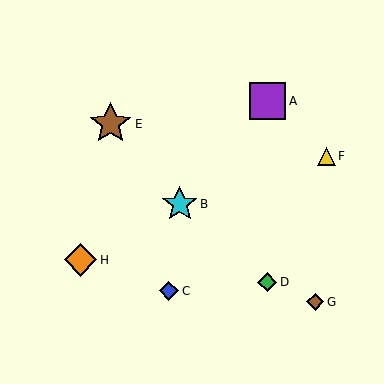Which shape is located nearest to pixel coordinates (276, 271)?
The green diamond (labeled D) at (267, 282) is nearest to that location.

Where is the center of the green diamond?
The center of the green diamond is at (267, 282).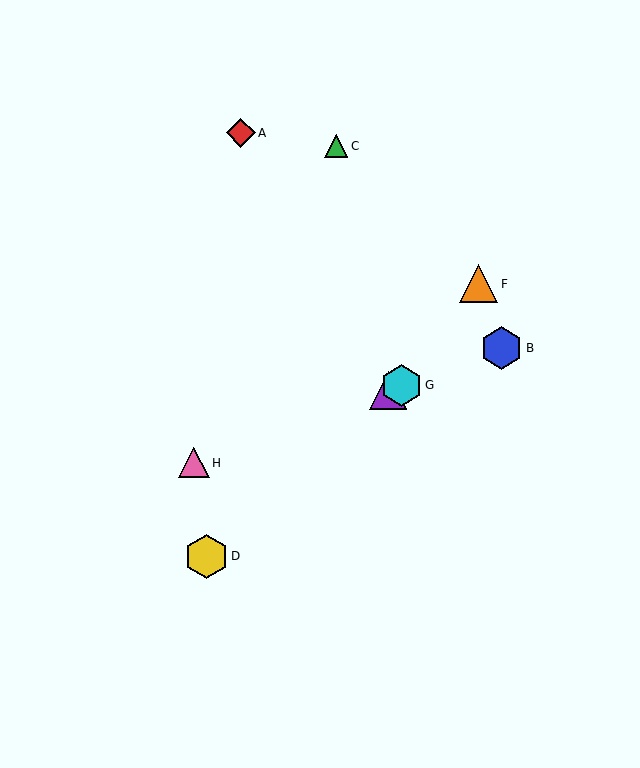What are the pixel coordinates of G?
Object G is at (401, 385).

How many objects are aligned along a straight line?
4 objects (B, E, G, H) are aligned along a straight line.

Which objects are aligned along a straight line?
Objects B, E, G, H are aligned along a straight line.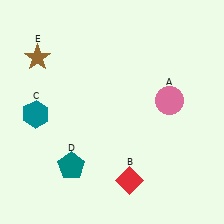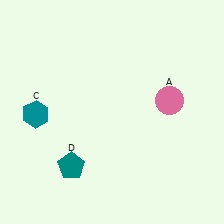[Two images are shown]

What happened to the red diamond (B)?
The red diamond (B) was removed in Image 2. It was in the bottom-right area of Image 1.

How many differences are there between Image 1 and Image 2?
There are 2 differences between the two images.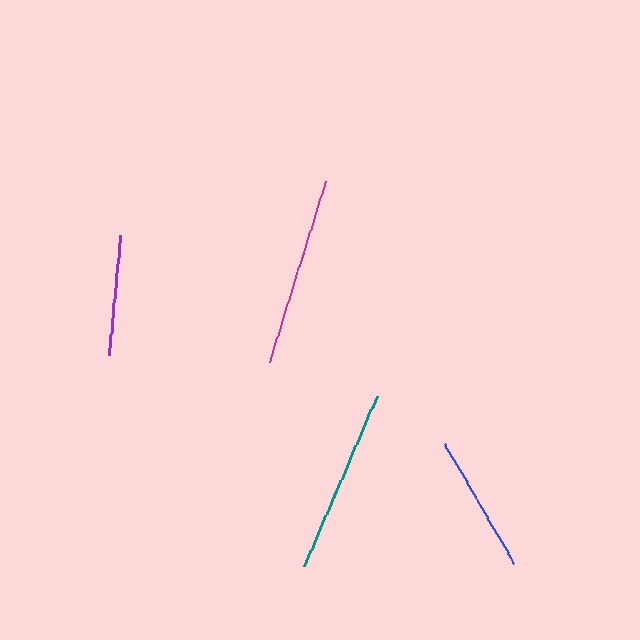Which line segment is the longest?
The magenta line is the longest at approximately 189 pixels.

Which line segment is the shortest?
The purple line is the shortest at approximately 119 pixels.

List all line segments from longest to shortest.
From longest to shortest: magenta, teal, blue, purple.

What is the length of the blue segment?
The blue segment is approximately 139 pixels long.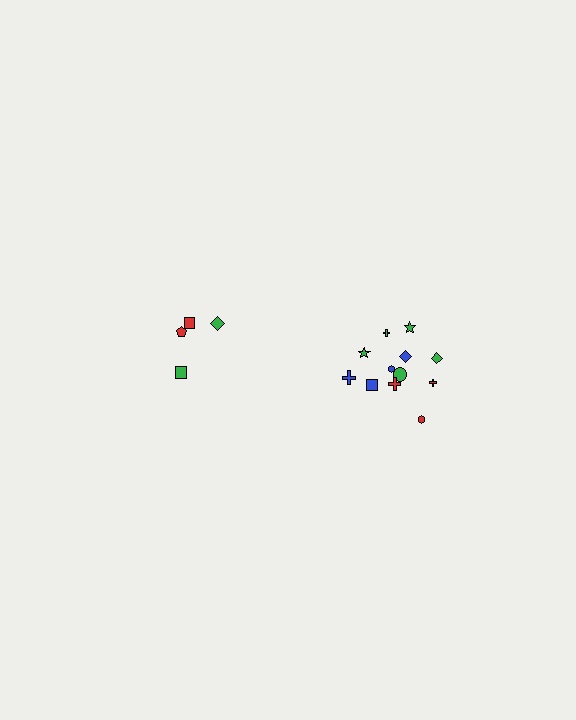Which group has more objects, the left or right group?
The right group.